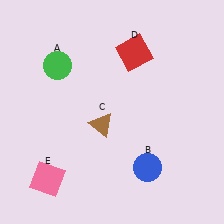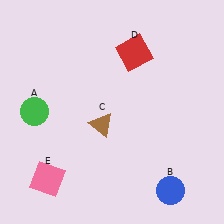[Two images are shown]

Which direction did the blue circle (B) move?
The blue circle (B) moved right.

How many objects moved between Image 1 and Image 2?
2 objects moved between the two images.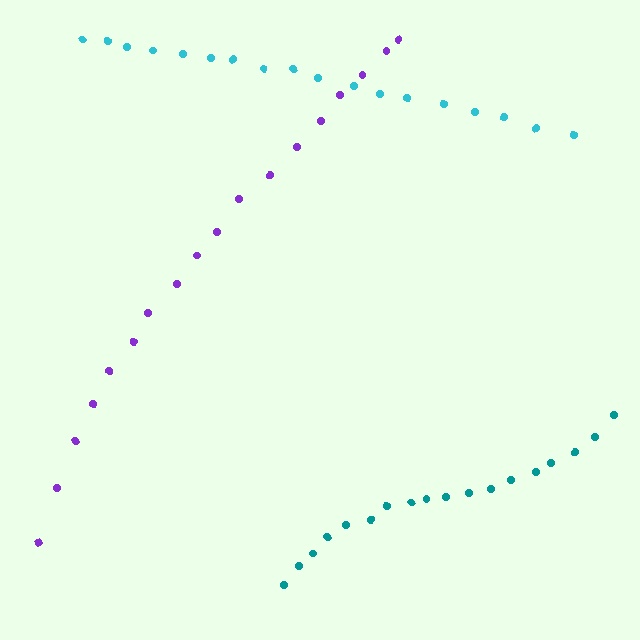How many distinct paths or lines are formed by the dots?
There are 3 distinct paths.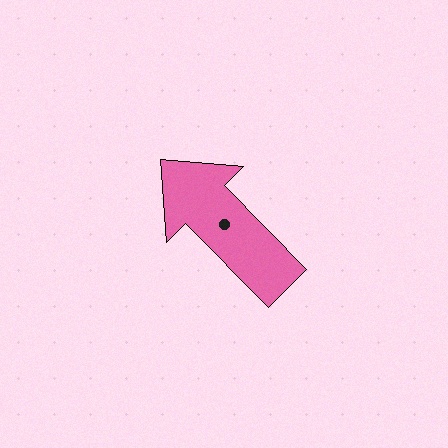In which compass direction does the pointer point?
Northwest.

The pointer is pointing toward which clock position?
Roughly 11 o'clock.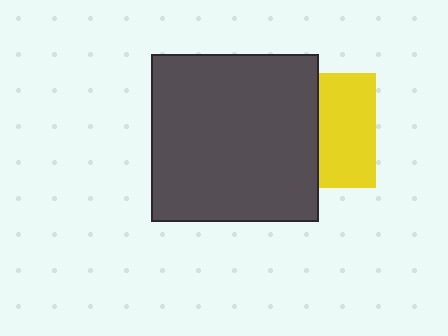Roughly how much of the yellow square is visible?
About half of it is visible (roughly 49%).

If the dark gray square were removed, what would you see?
You would see the complete yellow square.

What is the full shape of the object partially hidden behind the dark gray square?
The partially hidden object is a yellow square.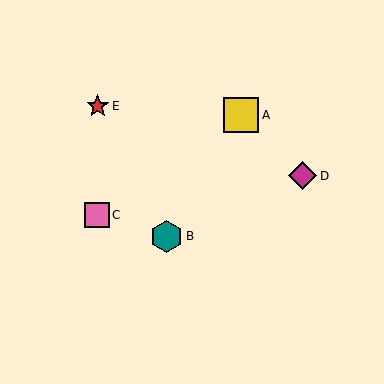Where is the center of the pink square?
The center of the pink square is at (97, 215).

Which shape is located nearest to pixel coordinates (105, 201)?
The pink square (labeled C) at (97, 215) is nearest to that location.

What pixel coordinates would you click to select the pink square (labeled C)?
Click at (97, 215) to select the pink square C.